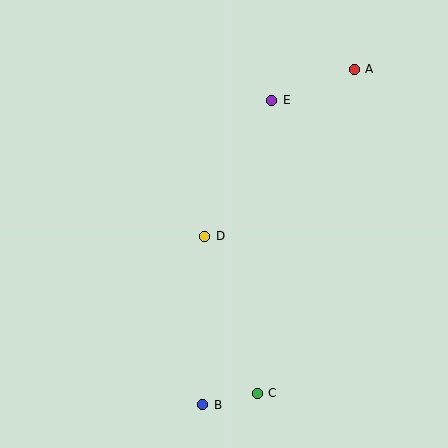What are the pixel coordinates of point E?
Point E is at (272, 100).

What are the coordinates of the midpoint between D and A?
The midpoint between D and A is at (280, 153).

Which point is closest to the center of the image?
Point D at (205, 236) is closest to the center.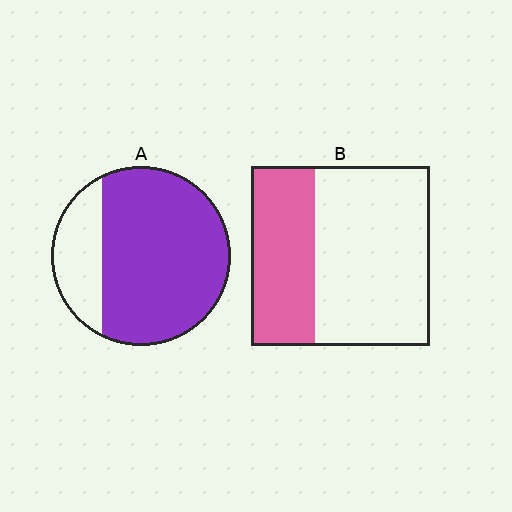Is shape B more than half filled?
No.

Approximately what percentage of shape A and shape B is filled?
A is approximately 75% and B is approximately 35%.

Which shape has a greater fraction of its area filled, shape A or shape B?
Shape A.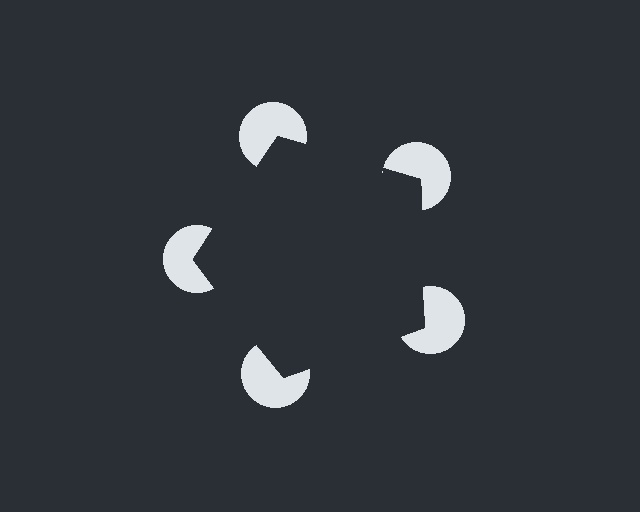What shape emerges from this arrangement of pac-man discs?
An illusory pentagon — its edges are inferred from the aligned wedge cuts in the pac-man discs, not physically drawn.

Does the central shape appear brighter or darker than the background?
It typically appears slightly darker than the background, even though no actual brightness change is drawn.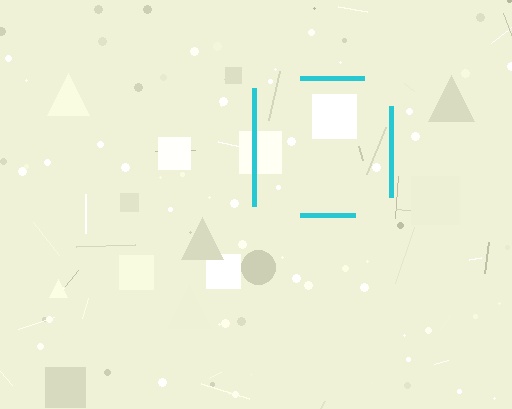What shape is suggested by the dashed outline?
The dashed outline suggests a square.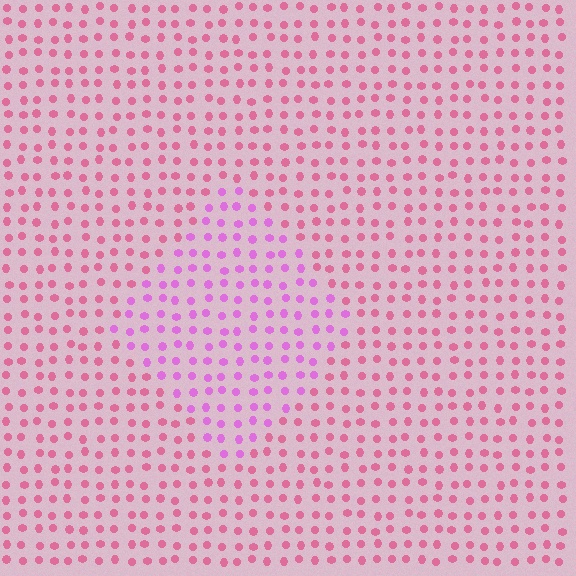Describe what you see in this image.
The image is filled with small pink elements in a uniform arrangement. A diamond-shaped region is visible where the elements are tinted to a slightly different hue, forming a subtle color boundary.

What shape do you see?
I see a diamond.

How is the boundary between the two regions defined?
The boundary is defined purely by a slight shift in hue (about 34 degrees). Spacing, size, and orientation are identical on both sides.